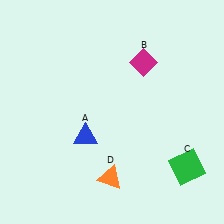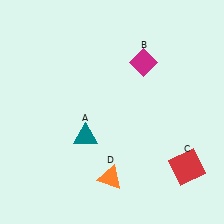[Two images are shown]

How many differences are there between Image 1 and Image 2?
There are 2 differences between the two images.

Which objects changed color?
A changed from blue to teal. C changed from green to red.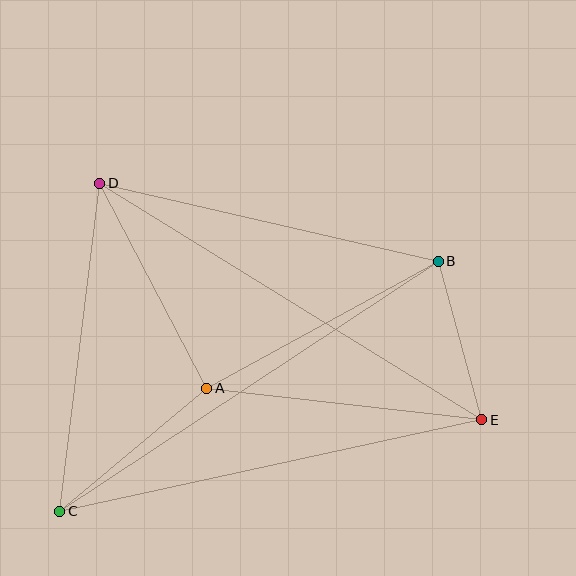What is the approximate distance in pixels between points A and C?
The distance between A and C is approximately 192 pixels.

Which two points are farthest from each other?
Points B and C are farthest from each other.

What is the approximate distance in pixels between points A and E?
The distance between A and E is approximately 277 pixels.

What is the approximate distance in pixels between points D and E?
The distance between D and E is approximately 449 pixels.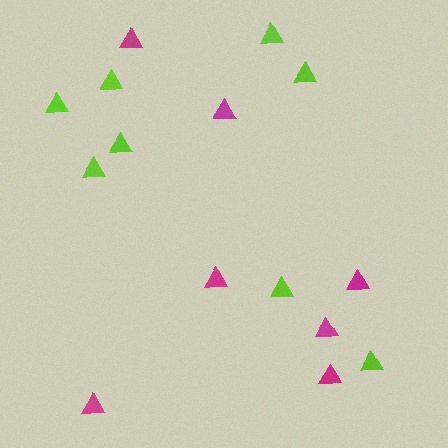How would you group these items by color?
There are 2 groups: one group of lime triangles (8) and one group of magenta triangles (7).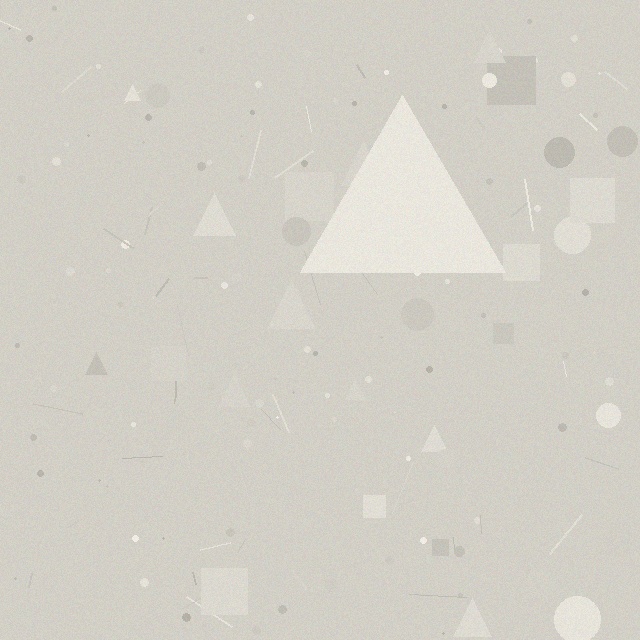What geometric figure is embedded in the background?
A triangle is embedded in the background.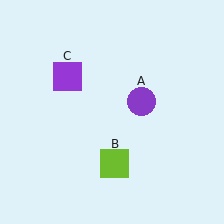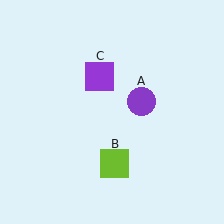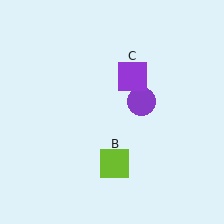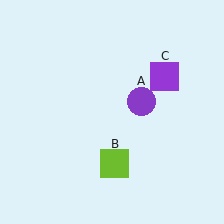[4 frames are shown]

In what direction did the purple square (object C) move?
The purple square (object C) moved right.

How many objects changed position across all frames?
1 object changed position: purple square (object C).